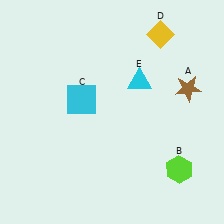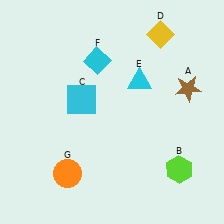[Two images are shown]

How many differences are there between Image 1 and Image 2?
There are 2 differences between the two images.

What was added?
A cyan diamond (F), an orange circle (G) were added in Image 2.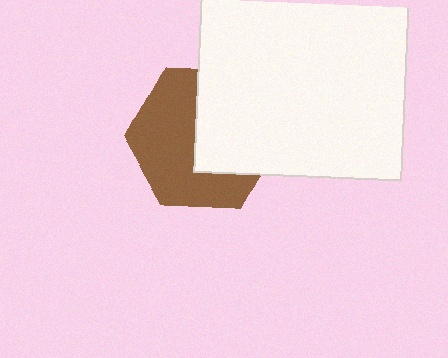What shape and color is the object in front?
The object in front is a white square.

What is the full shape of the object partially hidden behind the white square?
The partially hidden object is a brown hexagon.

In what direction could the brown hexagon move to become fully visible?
The brown hexagon could move left. That would shift it out from behind the white square entirely.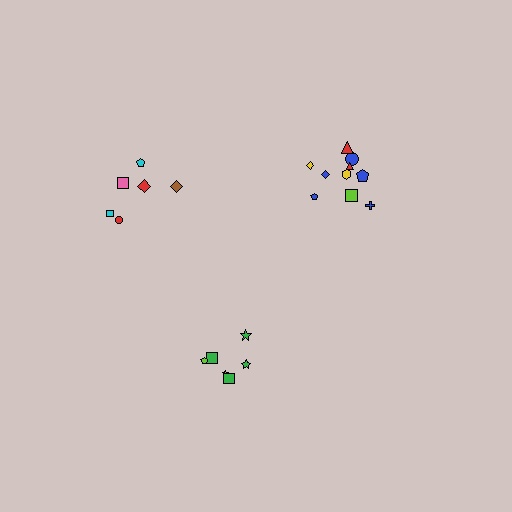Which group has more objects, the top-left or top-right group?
The top-right group.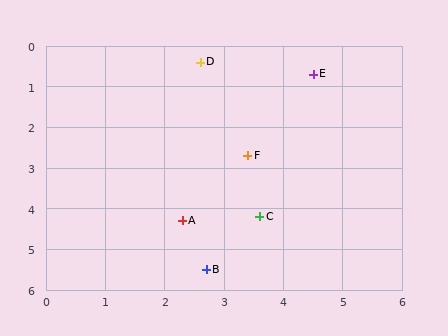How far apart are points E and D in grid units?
Points E and D are about 1.9 grid units apart.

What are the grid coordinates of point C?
Point C is at approximately (3.6, 4.2).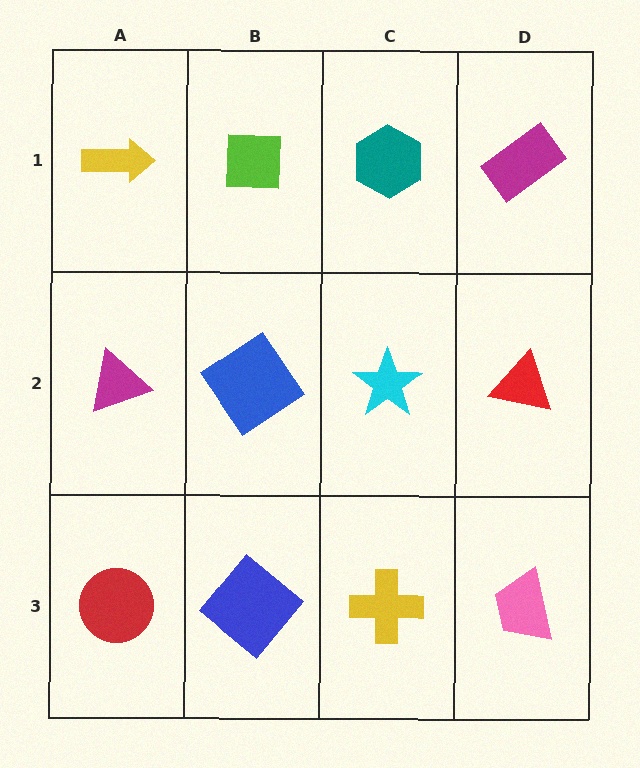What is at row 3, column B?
A blue diamond.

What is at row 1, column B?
A lime square.